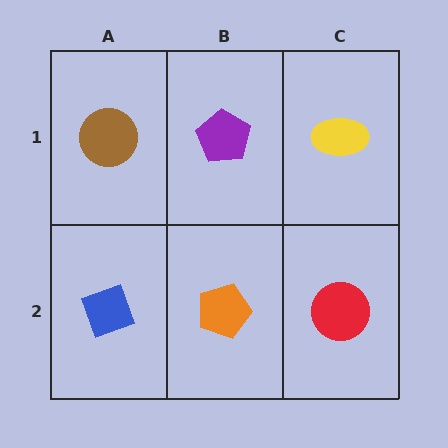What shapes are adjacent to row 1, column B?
An orange pentagon (row 2, column B), a brown circle (row 1, column A), a yellow ellipse (row 1, column C).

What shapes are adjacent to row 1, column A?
A blue diamond (row 2, column A), a purple pentagon (row 1, column B).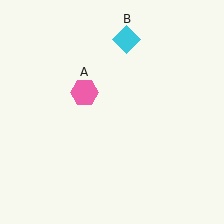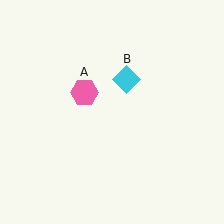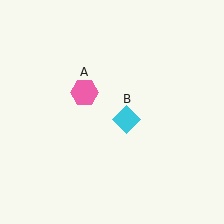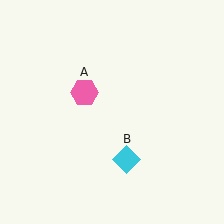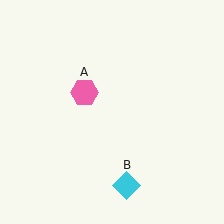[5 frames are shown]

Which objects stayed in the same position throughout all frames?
Pink hexagon (object A) remained stationary.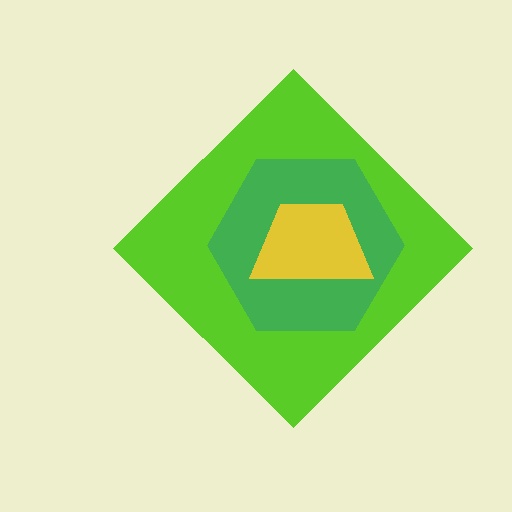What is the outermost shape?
The lime diamond.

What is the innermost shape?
The yellow trapezoid.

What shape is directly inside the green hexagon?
The yellow trapezoid.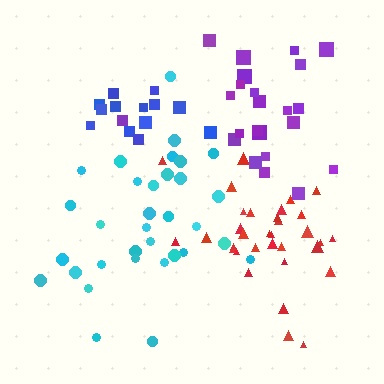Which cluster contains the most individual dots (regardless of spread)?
Cyan (33).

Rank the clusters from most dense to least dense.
blue, red, cyan, purple.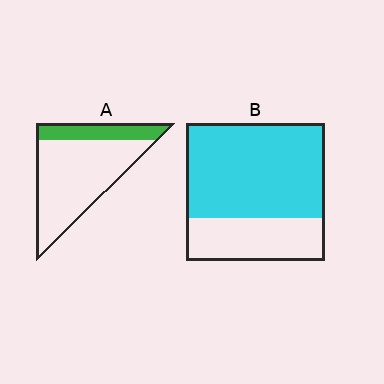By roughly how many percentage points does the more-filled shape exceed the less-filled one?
By roughly 45 percentage points (B over A).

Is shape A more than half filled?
No.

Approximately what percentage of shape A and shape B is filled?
A is approximately 25% and B is approximately 70%.